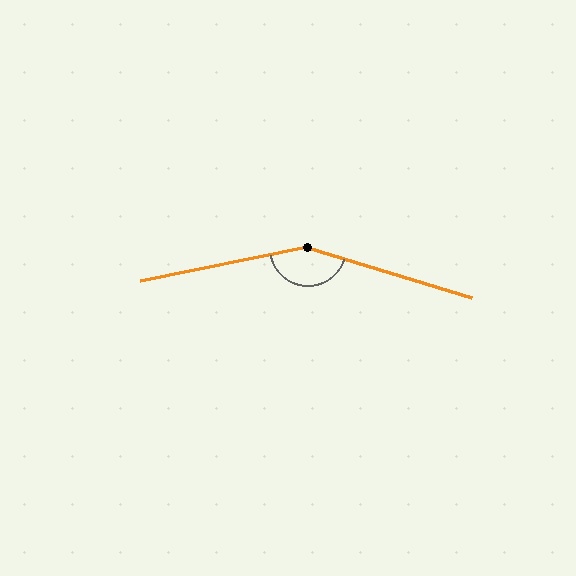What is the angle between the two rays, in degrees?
Approximately 152 degrees.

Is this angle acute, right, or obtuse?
It is obtuse.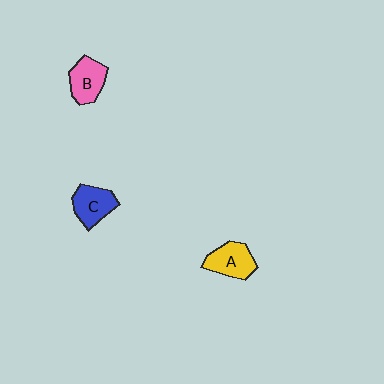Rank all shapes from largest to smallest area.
From largest to smallest: A (yellow), C (blue), B (pink).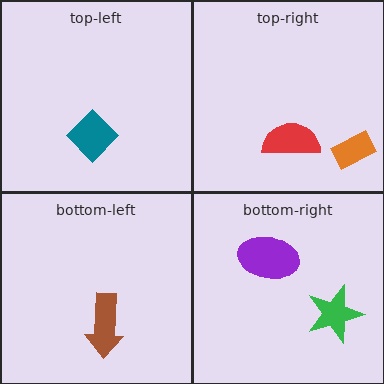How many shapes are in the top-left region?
1.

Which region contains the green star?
The bottom-right region.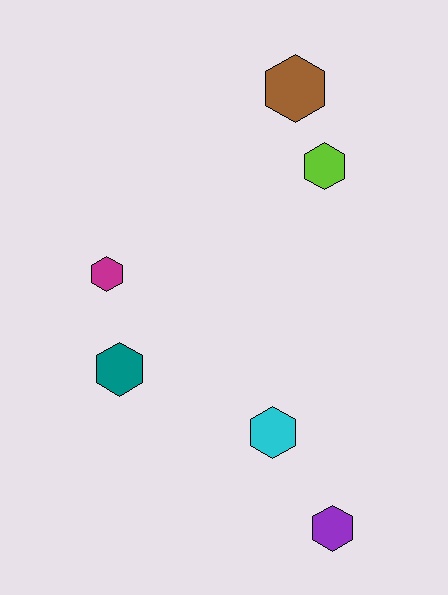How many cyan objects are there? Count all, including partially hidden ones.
There is 1 cyan object.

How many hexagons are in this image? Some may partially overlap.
There are 6 hexagons.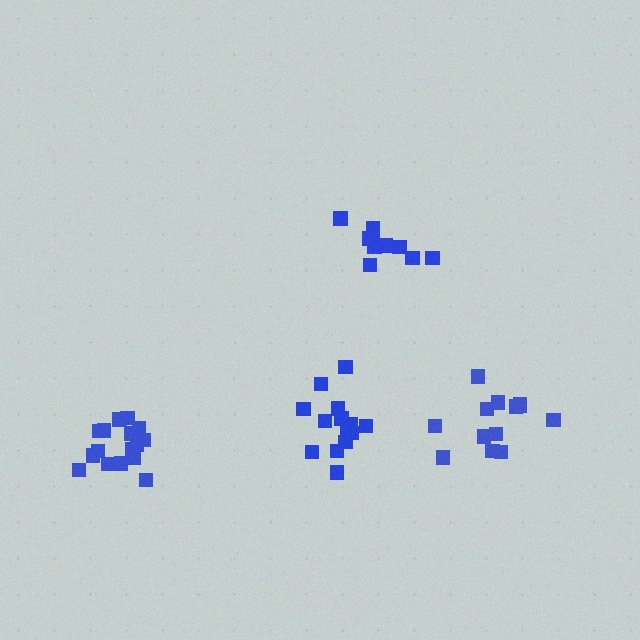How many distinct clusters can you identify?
There are 4 distinct clusters.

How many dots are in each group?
Group 1: 13 dots, Group 2: 14 dots, Group 3: 11 dots, Group 4: 16 dots (54 total).